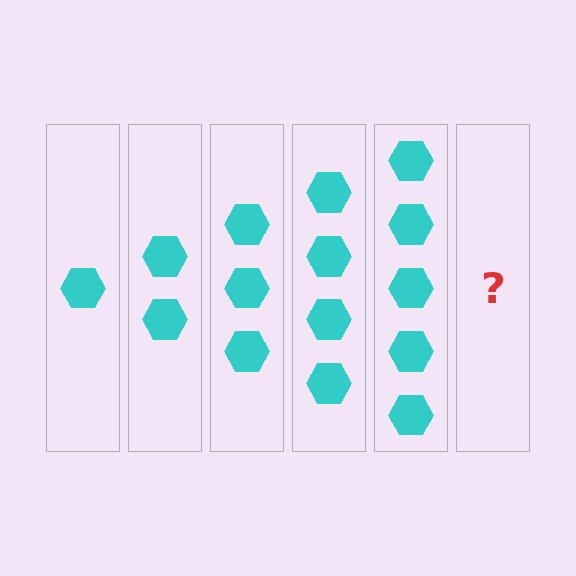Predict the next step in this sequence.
The next step is 6 hexagons.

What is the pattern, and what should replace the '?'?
The pattern is that each step adds one more hexagon. The '?' should be 6 hexagons.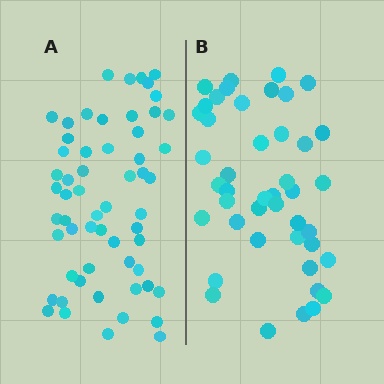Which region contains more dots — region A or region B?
Region A (the left region) has more dots.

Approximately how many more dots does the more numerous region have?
Region A has approximately 15 more dots than region B.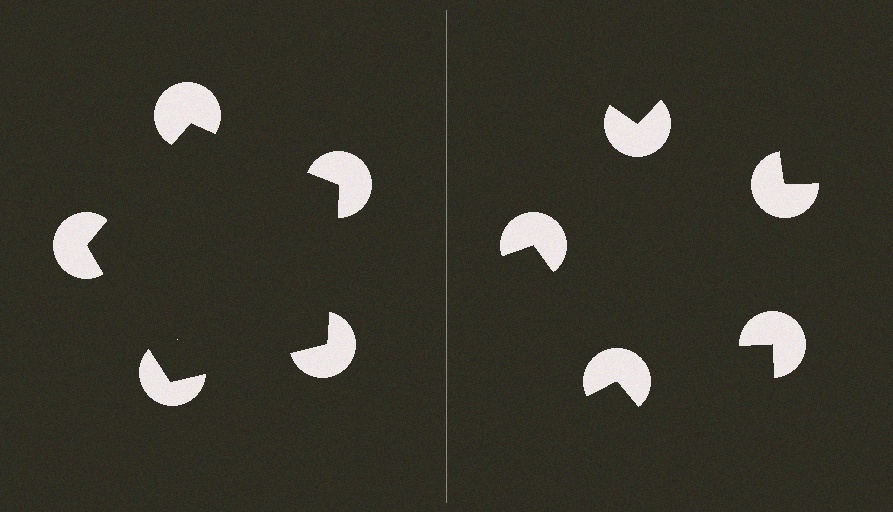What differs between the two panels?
The pac-man discs are positioned identically on both sides; only the wedge orientations differ. On the left they align to a pentagon; on the right they are misaligned.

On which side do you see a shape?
An illusory pentagon appears on the left side. On the right side the wedge cuts are rotated, so no coherent shape forms.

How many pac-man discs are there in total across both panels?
10 — 5 on each side.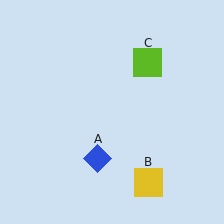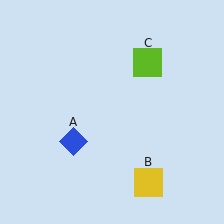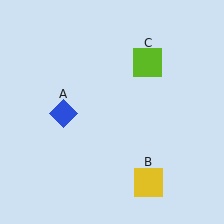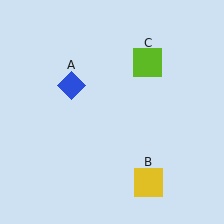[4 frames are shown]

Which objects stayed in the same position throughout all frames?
Yellow square (object B) and lime square (object C) remained stationary.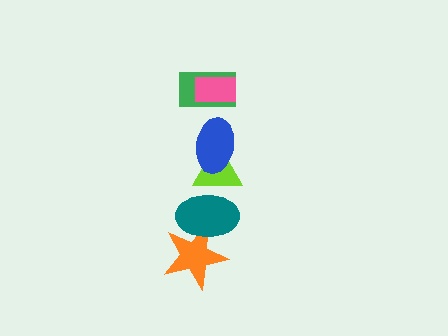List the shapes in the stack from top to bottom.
From top to bottom: the pink rectangle, the green rectangle, the blue ellipse, the lime triangle, the teal ellipse, the orange star.